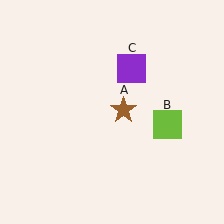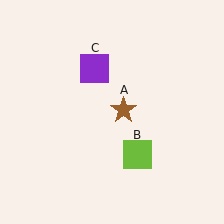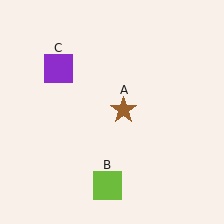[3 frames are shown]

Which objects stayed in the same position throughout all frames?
Brown star (object A) remained stationary.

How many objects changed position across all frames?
2 objects changed position: lime square (object B), purple square (object C).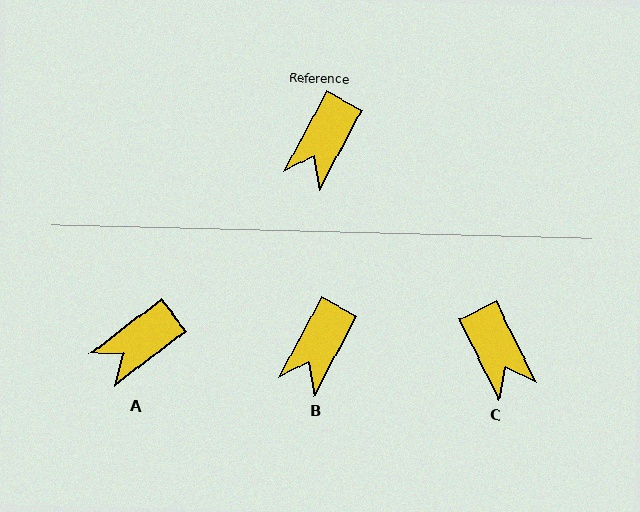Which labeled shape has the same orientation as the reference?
B.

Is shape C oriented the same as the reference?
No, it is off by about 54 degrees.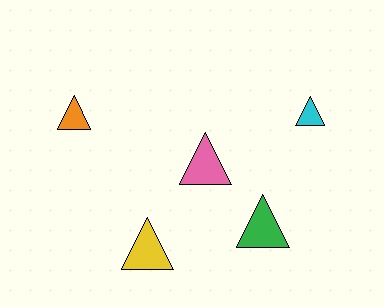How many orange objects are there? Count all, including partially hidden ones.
There is 1 orange object.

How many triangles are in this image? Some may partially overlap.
There are 5 triangles.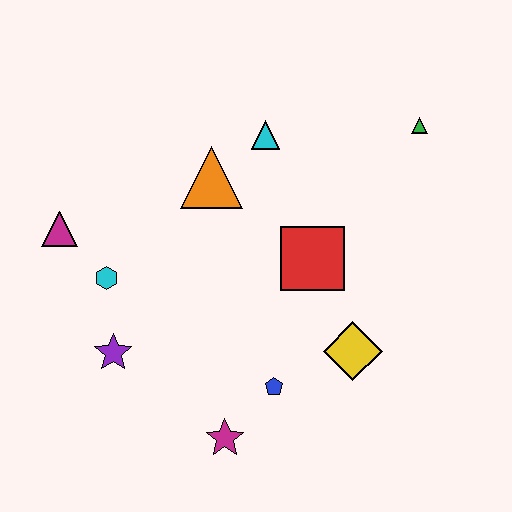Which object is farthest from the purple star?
The green triangle is farthest from the purple star.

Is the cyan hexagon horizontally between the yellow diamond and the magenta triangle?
Yes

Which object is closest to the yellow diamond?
The blue pentagon is closest to the yellow diamond.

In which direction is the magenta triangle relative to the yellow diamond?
The magenta triangle is to the left of the yellow diamond.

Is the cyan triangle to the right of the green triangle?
No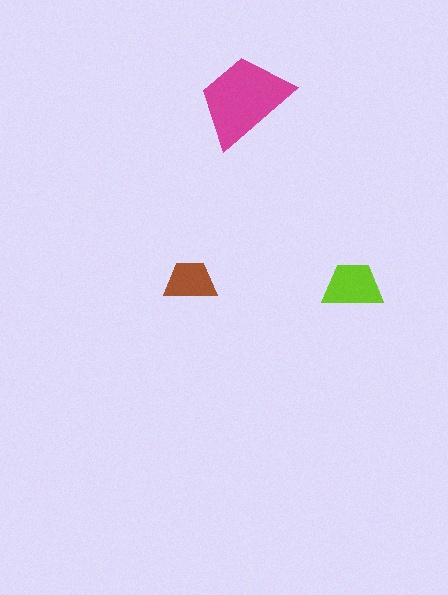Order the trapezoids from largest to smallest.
the magenta one, the lime one, the brown one.